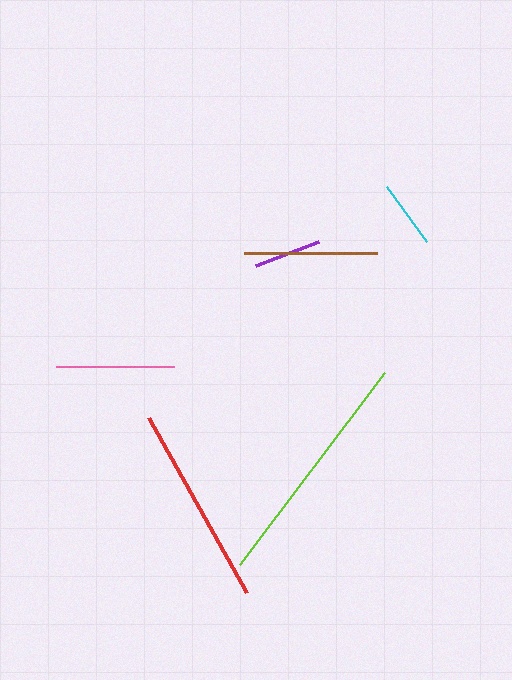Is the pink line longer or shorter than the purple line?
The pink line is longer than the purple line.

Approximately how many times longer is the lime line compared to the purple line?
The lime line is approximately 3.5 times the length of the purple line.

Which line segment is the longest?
The lime line is the longest at approximately 241 pixels.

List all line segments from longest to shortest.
From longest to shortest: lime, red, brown, pink, purple, cyan.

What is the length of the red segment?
The red segment is approximately 201 pixels long.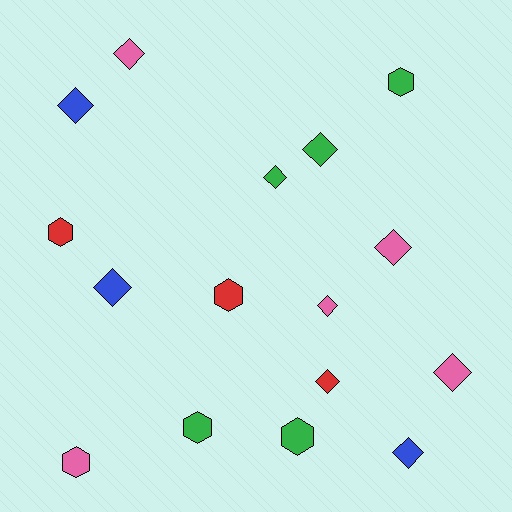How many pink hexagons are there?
There is 1 pink hexagon.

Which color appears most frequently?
Green, with 5 objects.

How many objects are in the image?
There are 16 objects.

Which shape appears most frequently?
Diamond, with 10 objects.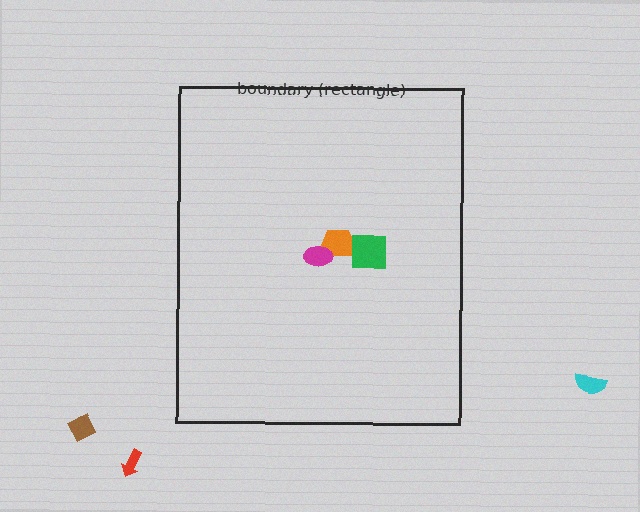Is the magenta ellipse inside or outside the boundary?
Inside.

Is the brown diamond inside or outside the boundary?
Outside.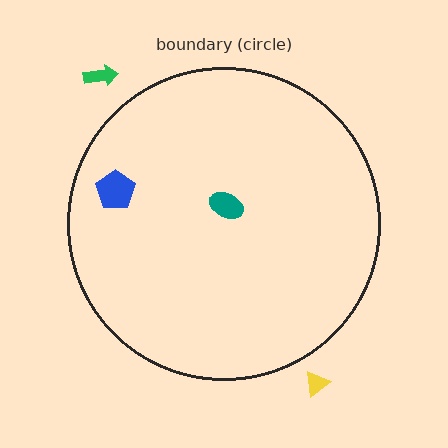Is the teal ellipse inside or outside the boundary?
Inside.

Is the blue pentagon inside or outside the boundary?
Inside.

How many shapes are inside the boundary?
2 inside, 2 outside.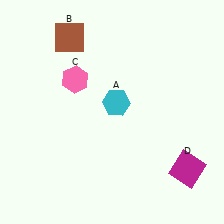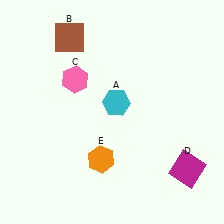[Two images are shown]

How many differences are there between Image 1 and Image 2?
There is 1 difference between the two images.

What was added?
An orange hexagon (E) was added in Image 2.